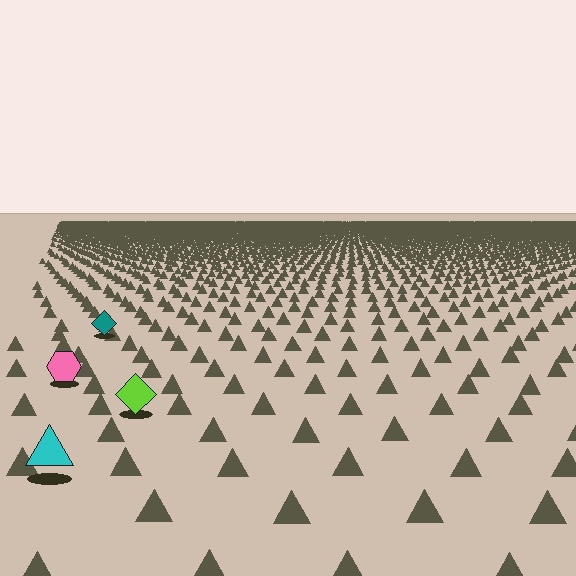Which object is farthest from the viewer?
The teal diamond is farthest from the viewer. It appears smaller and the ground texture around it is denser.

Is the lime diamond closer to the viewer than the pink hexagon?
Yes. The lime diamond is closer — you can tell from the texture gradient: the ground texture is coarser near it.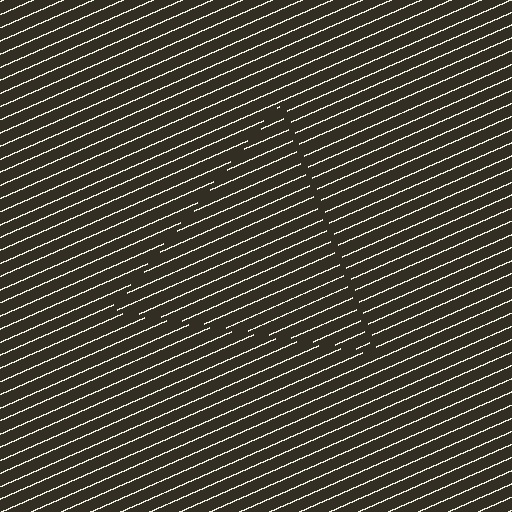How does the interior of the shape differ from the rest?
The interior of the shape contains the same grating, shifted by half a period — the contour is defined by the phase discontinuity where line-ends from the inner and outer gratings abut.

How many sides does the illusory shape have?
3 sides — the line-ends trace a triangle.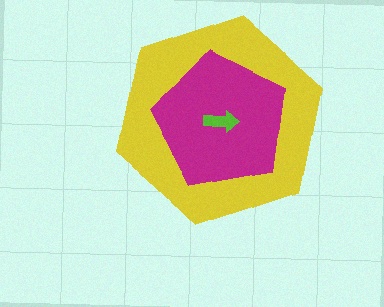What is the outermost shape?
The yellow hexagon.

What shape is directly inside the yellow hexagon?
The magenta pentagon.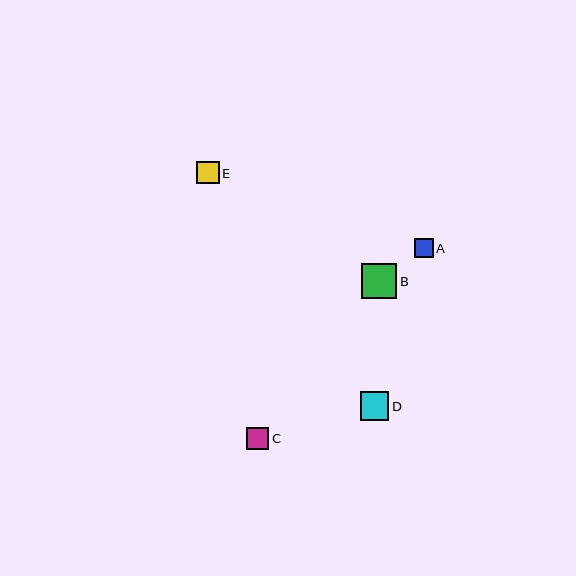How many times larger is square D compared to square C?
Square D is approximately 1.3 times the size of square C.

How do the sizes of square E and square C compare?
Square E and square C are approximately the same size.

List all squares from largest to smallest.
From largest to smallest: B, D, E, C, A.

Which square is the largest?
Square B is the largest with a size of approximately 35 pixels.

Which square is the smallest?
Square A is the smallest with a size of approximately 19 pixels.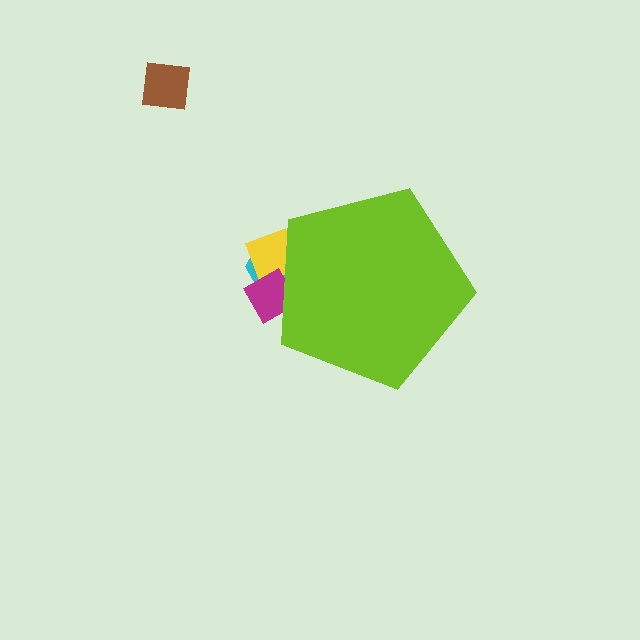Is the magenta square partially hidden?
Yes, the magenta square is partially hidden behind the lime pentagon.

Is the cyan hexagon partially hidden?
Yes, the cyan hexagon is partially hidden behind the lime pentagon.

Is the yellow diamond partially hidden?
Yes, the yellow diamond is partially hidden behind the lime pentagon.